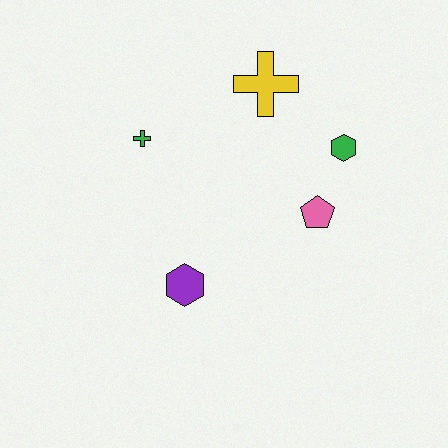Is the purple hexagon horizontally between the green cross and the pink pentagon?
Yes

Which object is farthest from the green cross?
The green hexagon is farthest from the green cross.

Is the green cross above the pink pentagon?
Yes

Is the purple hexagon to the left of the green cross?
No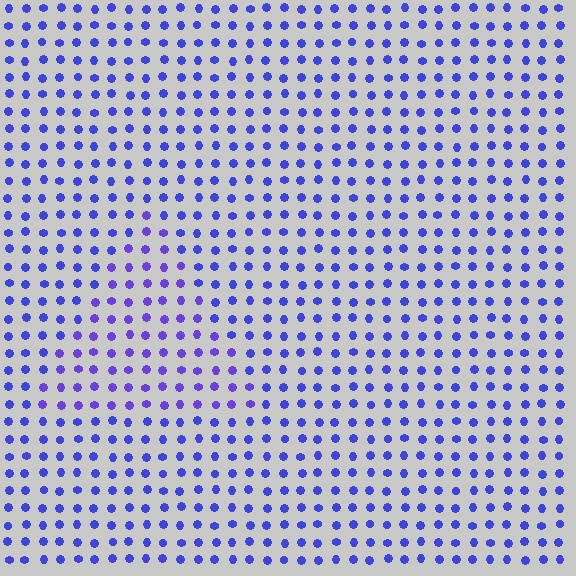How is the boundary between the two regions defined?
The boundary is defined purely by a slight shift in hue (about 20 degrees). Spacing, size, and orientation are identical on both sides.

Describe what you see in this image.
The image is filled with small blue elements in a uniform arrangement. A triangle-shaped region is visible where the elements are tinted to a slightly different hue, forming a subtle color boundary.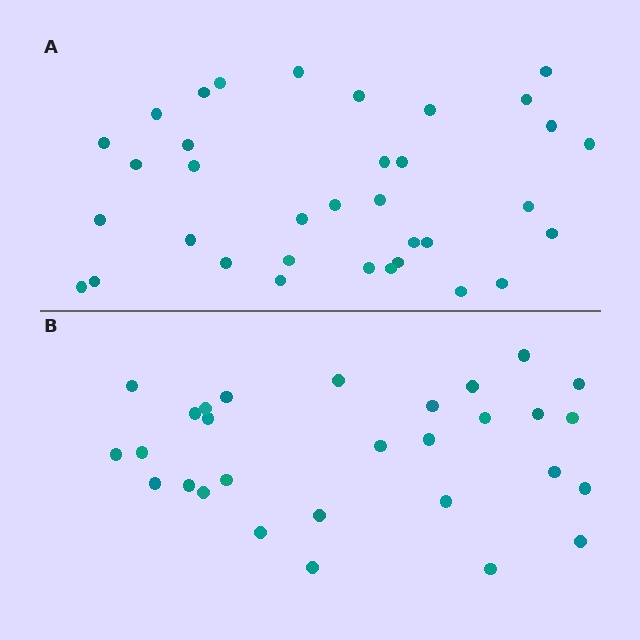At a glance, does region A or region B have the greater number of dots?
Region A (the top region) has more dots.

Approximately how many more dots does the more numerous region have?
Region A has about 6 more dots than region B.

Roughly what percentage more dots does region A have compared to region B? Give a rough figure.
About 20% more.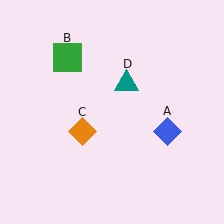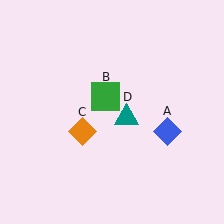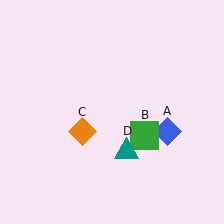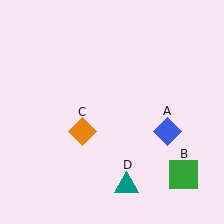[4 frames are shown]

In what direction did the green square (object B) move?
The green square (object B) moved down and to the right.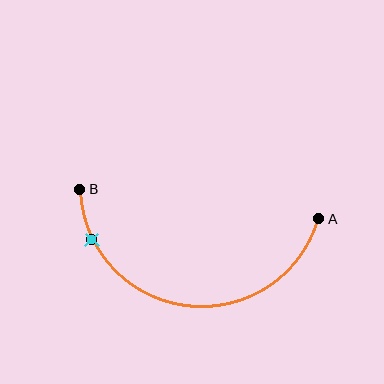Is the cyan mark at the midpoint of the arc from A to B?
No. The cyan mark lies on the arc but is closer to endpoint B. The arc midpoint would be at the point on the curve equidistant along the arc from both A and B.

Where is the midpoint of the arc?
The arc midpoint is the point on the curve farthest from the straight line joining A and B. It sits below that line.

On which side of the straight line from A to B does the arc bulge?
The arc bulges below the straight line connecting A and B.